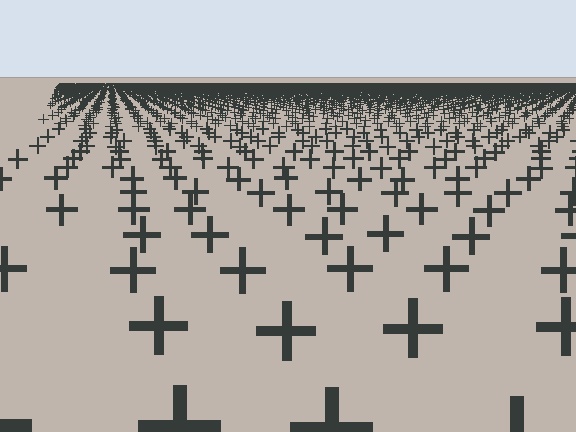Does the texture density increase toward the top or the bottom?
Density increases toward the top.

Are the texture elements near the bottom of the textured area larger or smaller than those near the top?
Larger. Near the bottom, elements are closer to the viewer and appear at a bigger on-screen size.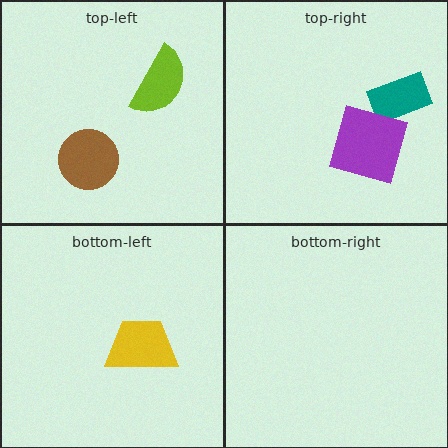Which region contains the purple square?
The top-right region.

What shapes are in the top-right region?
The teal rectangle, the purple square.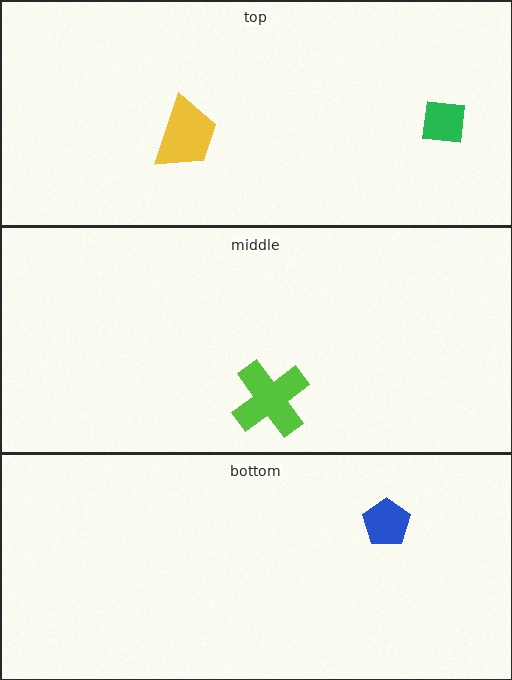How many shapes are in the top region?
2.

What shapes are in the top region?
The yellow trapezoid, the green square.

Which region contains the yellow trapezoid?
The top region.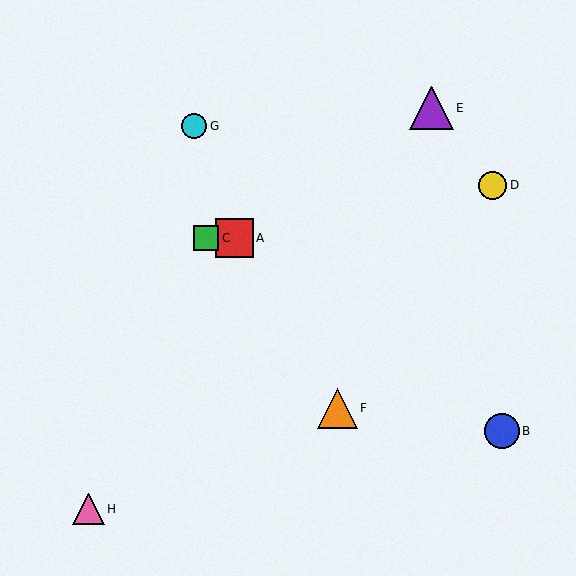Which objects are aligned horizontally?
Objects A, C are aligned horizontally.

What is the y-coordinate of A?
Object A is at y≈238.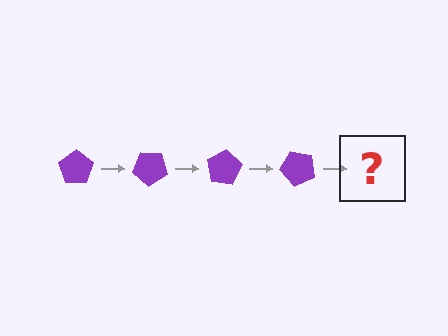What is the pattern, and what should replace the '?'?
The pattern is that the pentagon rotates 40 degrees each step. The '?' should be a purple pentagon rotated 160 degrees.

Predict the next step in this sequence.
The next step is a purple pentagon rotated 160 degrees.